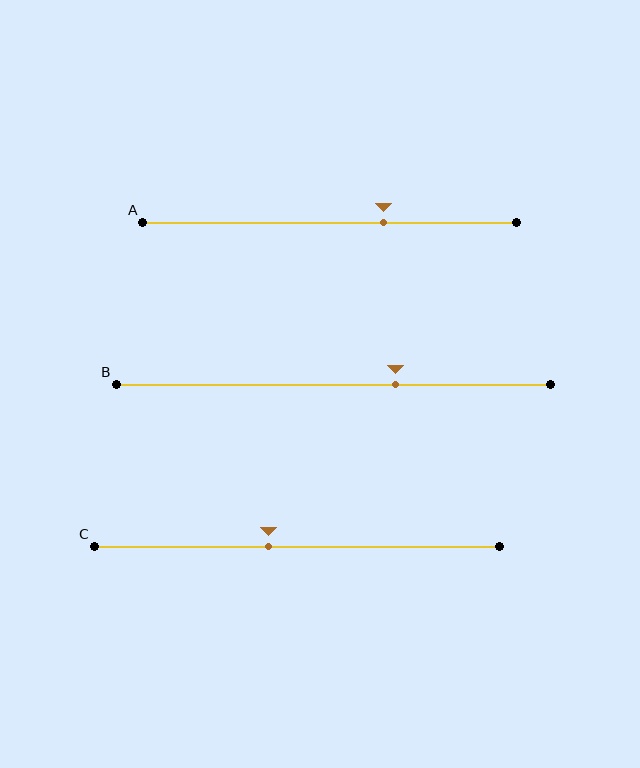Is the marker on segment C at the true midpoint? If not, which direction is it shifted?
No, the marker on segment C is shifted to the left by about 7% of the segment length.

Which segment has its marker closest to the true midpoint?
Segment C has its marker closest to the true midpoint.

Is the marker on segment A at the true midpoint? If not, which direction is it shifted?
No, the marker on segment A is shifted to the right by about 14% of the segment length.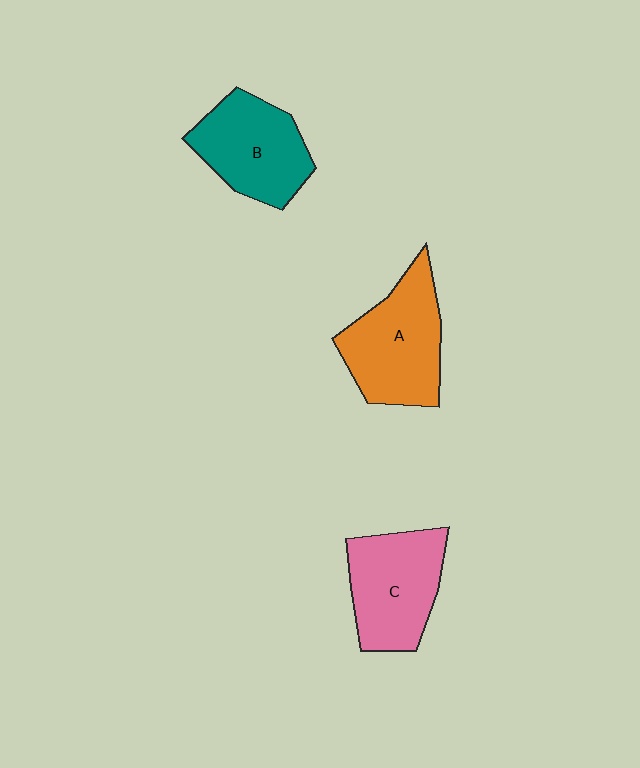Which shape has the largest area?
Shape A (orange).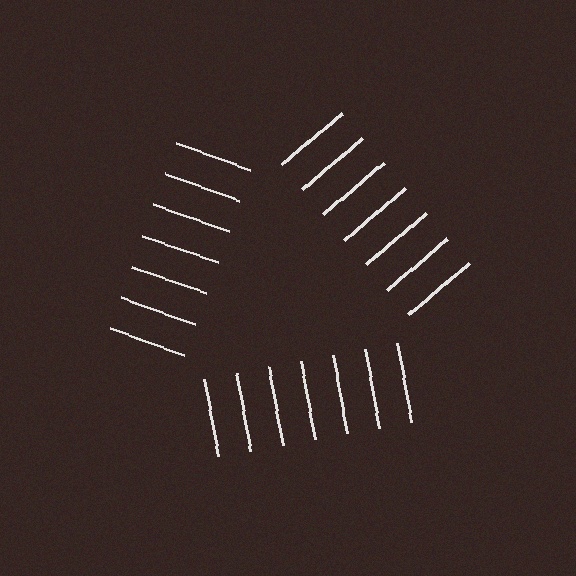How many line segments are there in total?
21 — 7 along each of the 3 edges.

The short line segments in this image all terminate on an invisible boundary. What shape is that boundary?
An illusory triangle — the line segments terminate on its edges but no continuous stroke is drawn.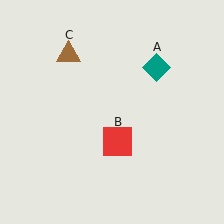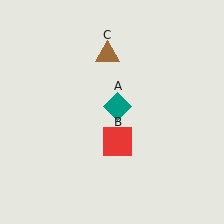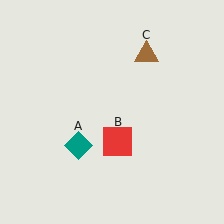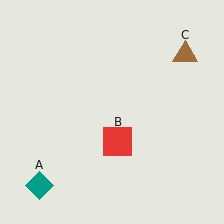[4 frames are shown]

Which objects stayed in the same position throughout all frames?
Red square (object B) remained stationary.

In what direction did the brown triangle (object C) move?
The brown triangle (object C) moved right.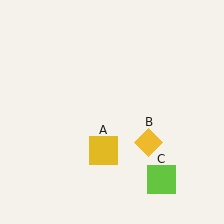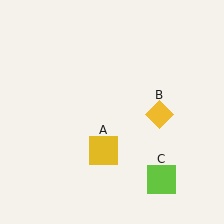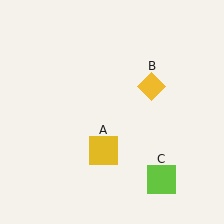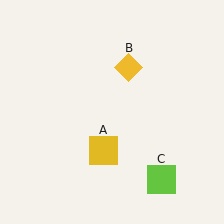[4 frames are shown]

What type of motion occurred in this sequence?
The yellow diamond (object B) rotated counterclockwise around the center of the scene.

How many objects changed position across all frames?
1 object changed position: yellow diamond (object B).